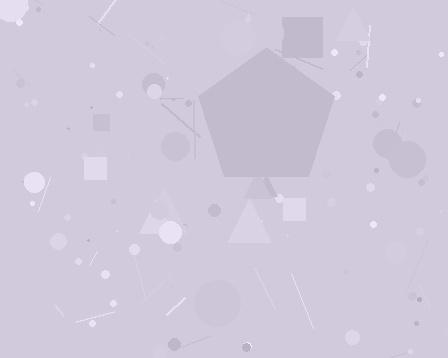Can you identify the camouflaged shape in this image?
The camouflaged shape is a pentagon.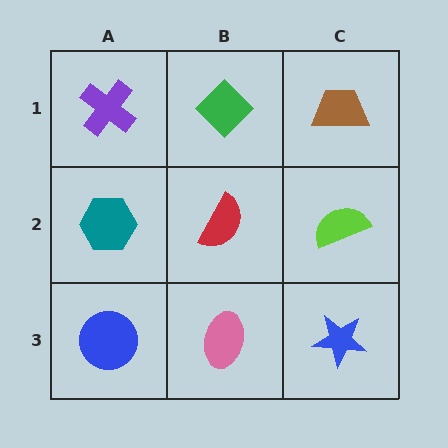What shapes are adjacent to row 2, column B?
A green diamond (row 1, column B), a pink ellipse (row 3, column B), a teal hexagon (row 2, column A), a lime semicircle (row 2, column C).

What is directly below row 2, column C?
A blue star.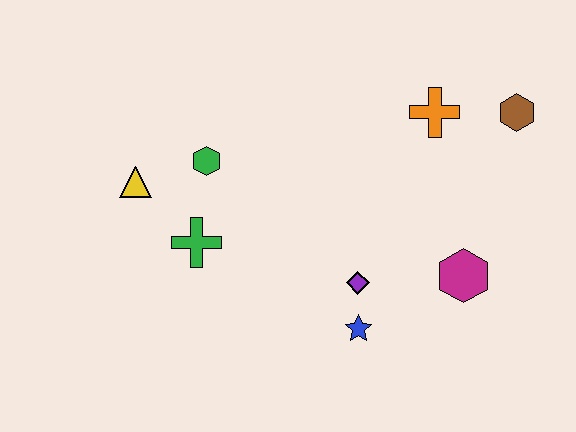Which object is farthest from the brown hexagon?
The yellow triangle is farthest from the brown hexagon.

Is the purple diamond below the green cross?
Yes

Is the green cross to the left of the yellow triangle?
No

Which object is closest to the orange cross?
The brown hexagon is closest to the orange cross.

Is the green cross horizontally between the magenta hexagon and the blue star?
No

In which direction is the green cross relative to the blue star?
The green cross is to the left of the blue star.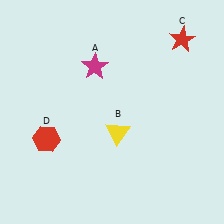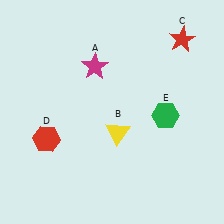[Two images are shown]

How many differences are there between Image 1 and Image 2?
There is 1 difference between the two images.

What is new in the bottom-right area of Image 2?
A green hexagon (E) was added in the bottom-right area of Image 2.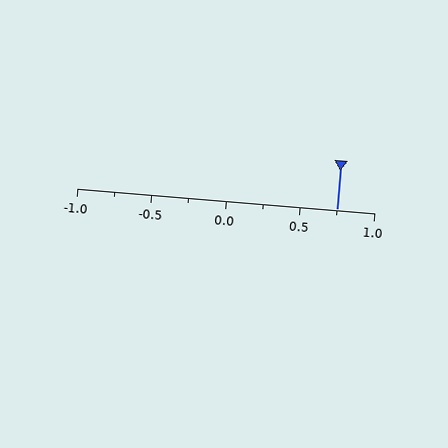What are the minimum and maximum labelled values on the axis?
The axis runs from -1.0 to 1.0.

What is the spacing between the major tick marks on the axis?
The major ticks are spaced 0.5 apart.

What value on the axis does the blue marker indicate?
The marker indicates approximately 0.75.